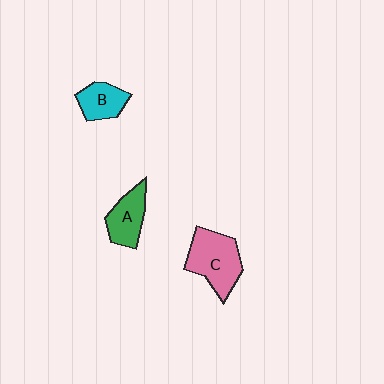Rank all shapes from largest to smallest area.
From largest to smallest: C (pink), A (green), B (cyan).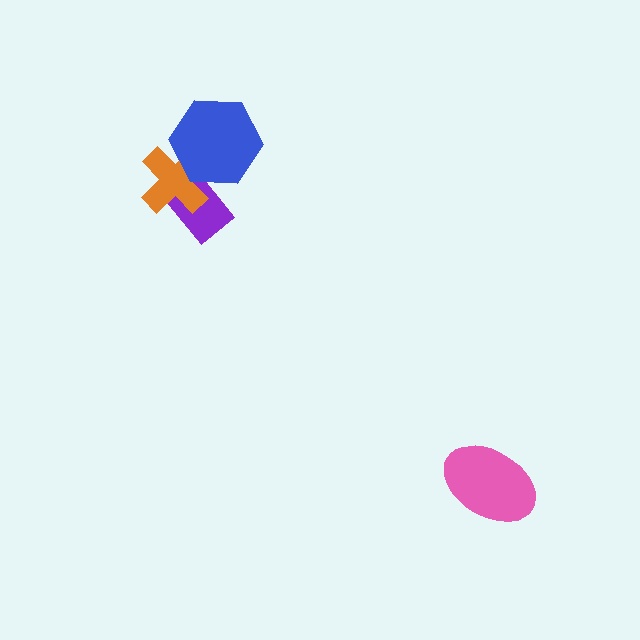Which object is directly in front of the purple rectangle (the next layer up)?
The orange cross is directly in front of the purple rectangle.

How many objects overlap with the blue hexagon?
2 objects overlap with the blue hexagon.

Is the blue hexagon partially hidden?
No, no other shape covers it.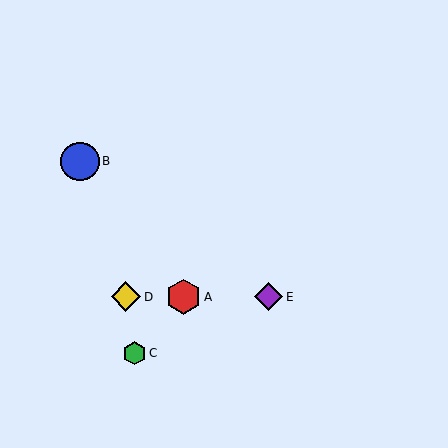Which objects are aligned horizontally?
Objects A, D, E are aligned horizontally.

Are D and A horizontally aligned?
Yes, both are at y≈297.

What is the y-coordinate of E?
Object E is at y≈297.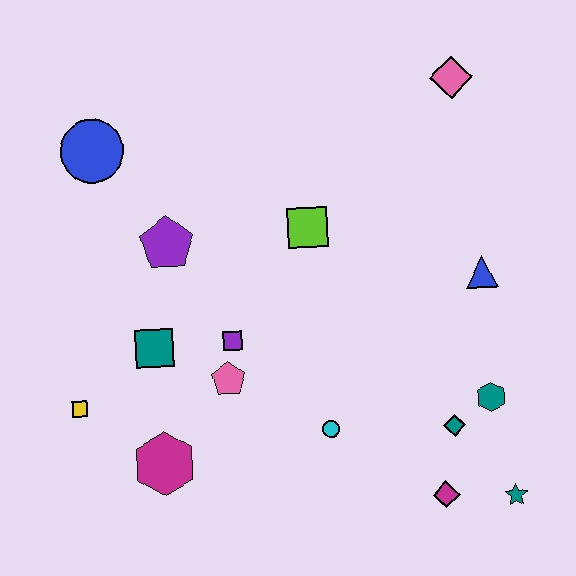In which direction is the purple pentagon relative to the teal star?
The purple pentagon is to the left of the teal star.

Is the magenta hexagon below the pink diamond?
Yes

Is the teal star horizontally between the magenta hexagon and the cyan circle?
No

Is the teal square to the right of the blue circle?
Yes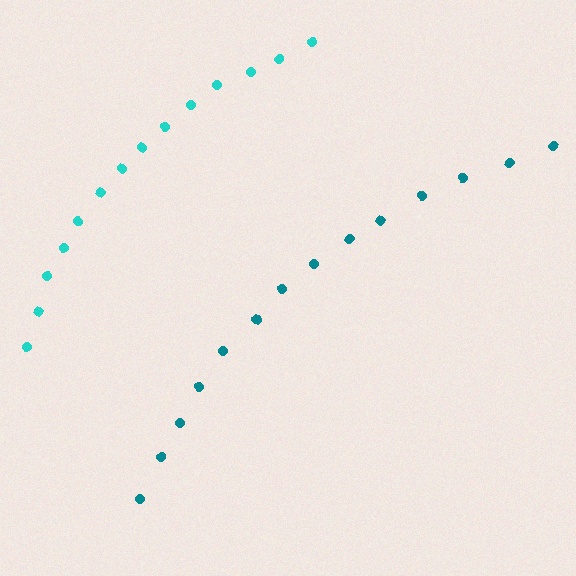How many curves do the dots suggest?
There are 2 distinct paths.